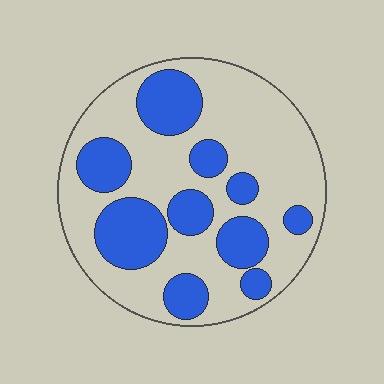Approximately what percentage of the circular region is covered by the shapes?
Approximately 35%.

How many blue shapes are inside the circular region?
10.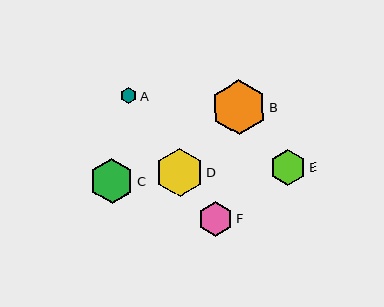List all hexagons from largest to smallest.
From largest to smallest: B, D, C, E, F, A.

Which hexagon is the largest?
Hexagon B is the largest with a size of approximately 55 pixels.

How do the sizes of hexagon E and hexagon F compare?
Hexagon E and hexagon F are approximately the same size.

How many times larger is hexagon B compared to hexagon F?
Hexagon B is approximately 1.6 times the size of hexagon F.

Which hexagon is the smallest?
Hexagon A is the smallest with a size of approximately 17 pixels.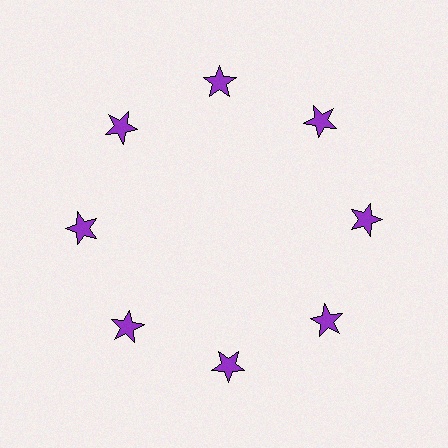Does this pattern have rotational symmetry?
Yes, this pattern has 8-fold rotational symmetry. It looks the same after rotating 45 degrees around the center.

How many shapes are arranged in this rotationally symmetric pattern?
There are 8 shapes, arranged in 8 groups of 1.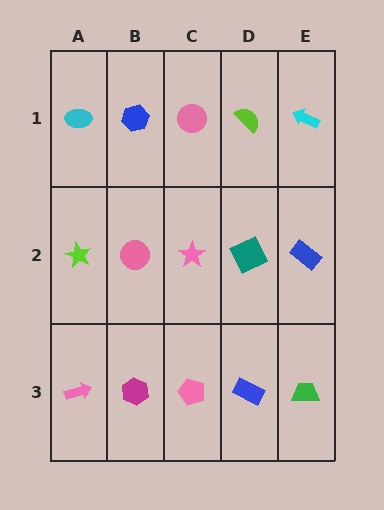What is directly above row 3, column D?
A teal square.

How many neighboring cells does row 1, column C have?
3.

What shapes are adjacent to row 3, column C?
A pink star (row 2, column C), a magenta hexagon (row 3, column B), a blue rectangle (row 3, column D).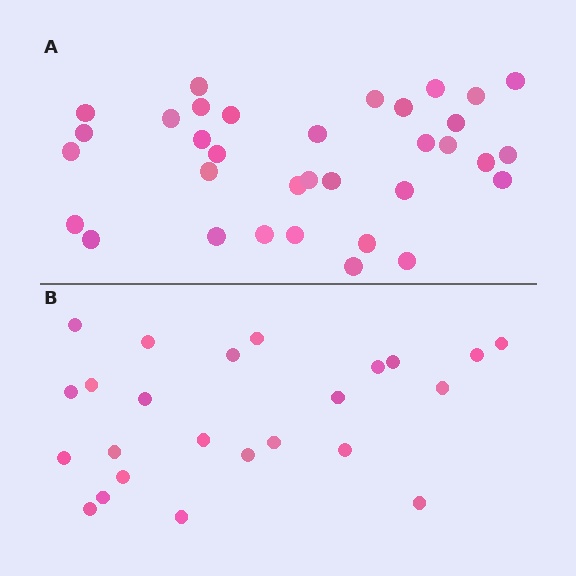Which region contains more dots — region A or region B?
Region A (the top region) has more dots.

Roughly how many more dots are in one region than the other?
Region A has roughly 10 or so more dots than region B.